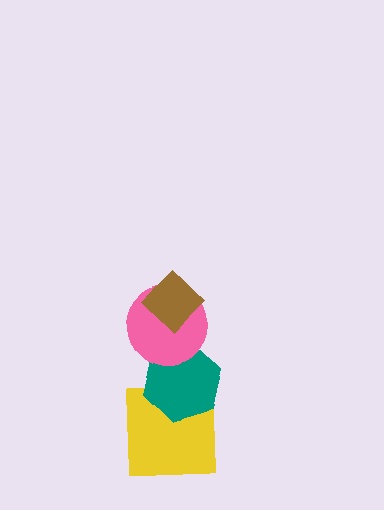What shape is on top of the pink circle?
The brown diamond is on top of the pink circle.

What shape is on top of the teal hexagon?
The pink circle is on top of the teal hexagon.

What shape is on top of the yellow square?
The teal hexagon is on top of the yellow square.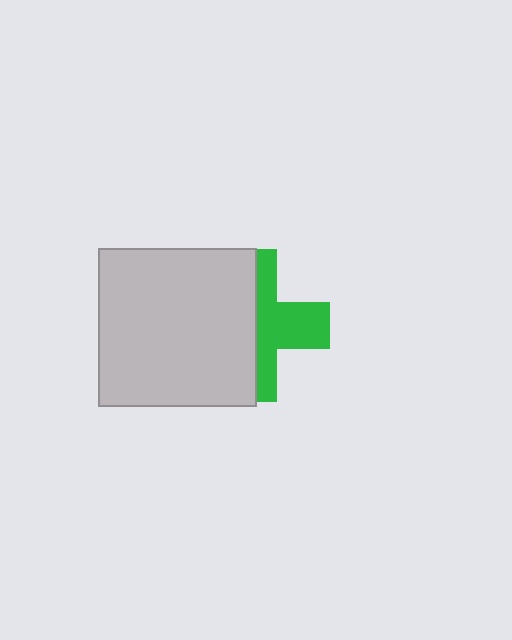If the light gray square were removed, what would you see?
You would see the complete green cross.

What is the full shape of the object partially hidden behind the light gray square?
The partially hidden object is a green cross.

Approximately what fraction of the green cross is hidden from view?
Roughly 55% of the green cross is hidden behind the light gray square.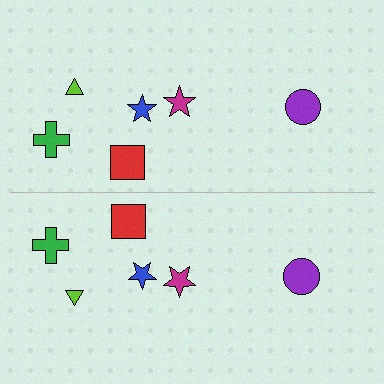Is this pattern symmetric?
Yes, this pattern has bilateral (reflection) symmetry.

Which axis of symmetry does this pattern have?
The pattern has a horizontal axis of symmetry running through the center of the image.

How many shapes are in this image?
There are 12 shapes in this image.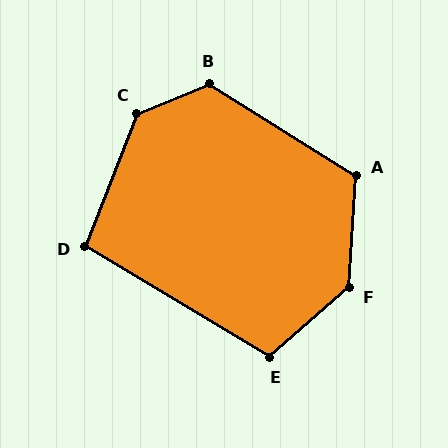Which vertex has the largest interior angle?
F, at approximately 134 degrees.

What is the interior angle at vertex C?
Approximately 133 degrees (obtuse).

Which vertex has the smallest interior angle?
D, at approximately 100 degrees.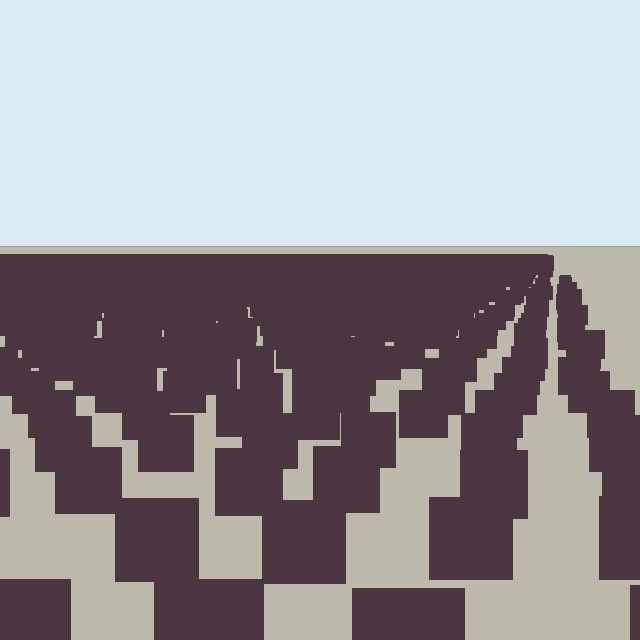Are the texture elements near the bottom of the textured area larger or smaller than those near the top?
Larger. Near the bottom, elements are closer to the viewer and appear at a bigger on-screen size.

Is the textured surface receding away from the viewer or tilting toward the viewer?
The surface is receding away from the viewer. Texture elements get smaller and denser toward the top.